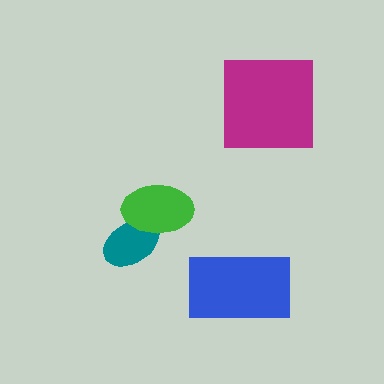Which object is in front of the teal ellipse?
The green ellipse is in front of the teal ellipse.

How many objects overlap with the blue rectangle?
0 objects overlap with the blue rectangle.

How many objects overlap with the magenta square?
0 objects overlap with the magenta square.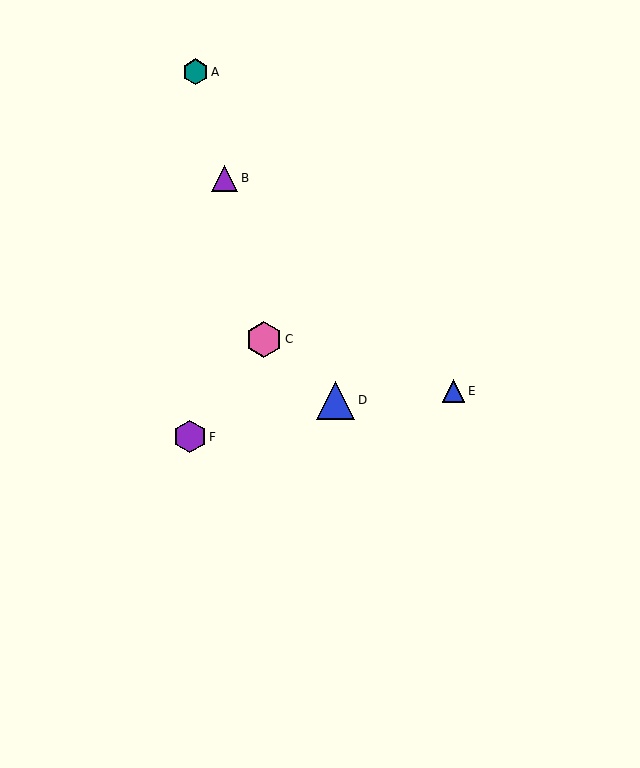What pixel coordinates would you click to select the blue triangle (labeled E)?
Click at (453, 391) to select the blue triangle E.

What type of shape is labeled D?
Shape D is a blue triangle.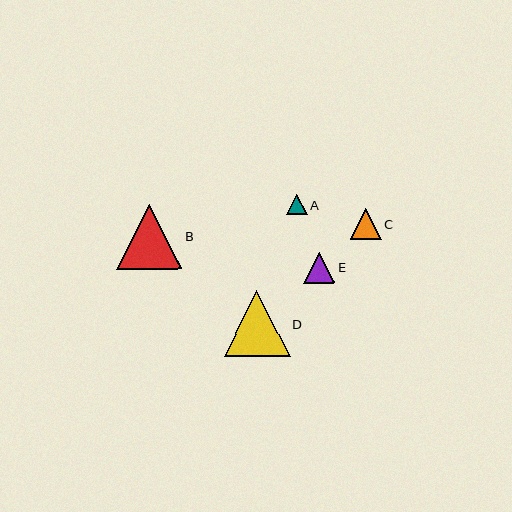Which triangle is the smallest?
Triangle A is the smallest with a size of approximately 21 pixels.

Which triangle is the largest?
Triangle D is the largest with a size of approximately 65 pixels.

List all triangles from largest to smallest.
From largest to smallest: D, B, C, E, A.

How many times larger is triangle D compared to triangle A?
Triangle D is approximately 3.2 times the size of triangle A.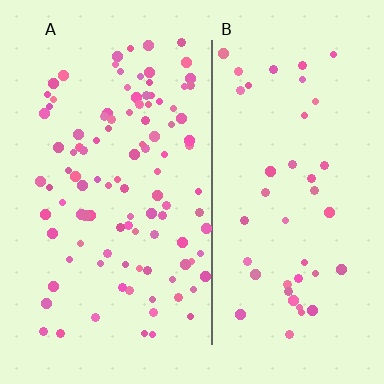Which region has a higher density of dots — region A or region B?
A (the left).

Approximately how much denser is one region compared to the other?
Approximately 2.4× — region A over region B.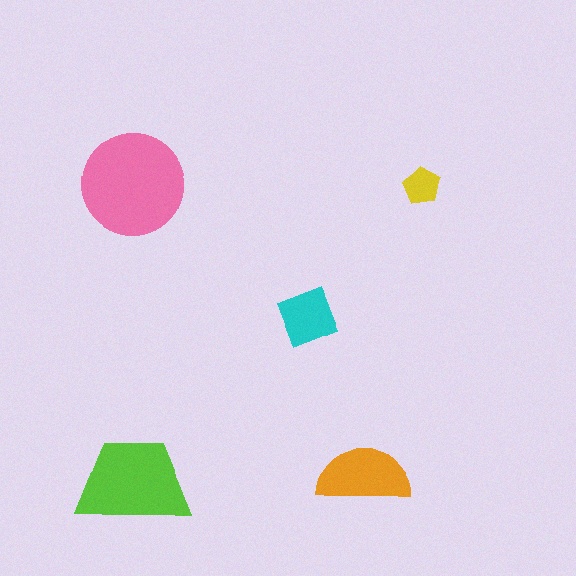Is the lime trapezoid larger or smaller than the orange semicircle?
Larger.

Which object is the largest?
The pink circle.